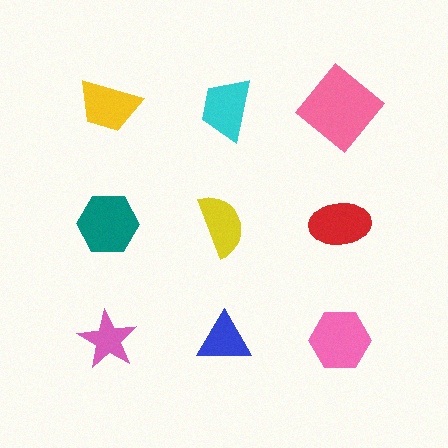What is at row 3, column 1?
A pink star.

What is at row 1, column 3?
A pink diamond.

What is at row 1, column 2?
A cyan trapezoid.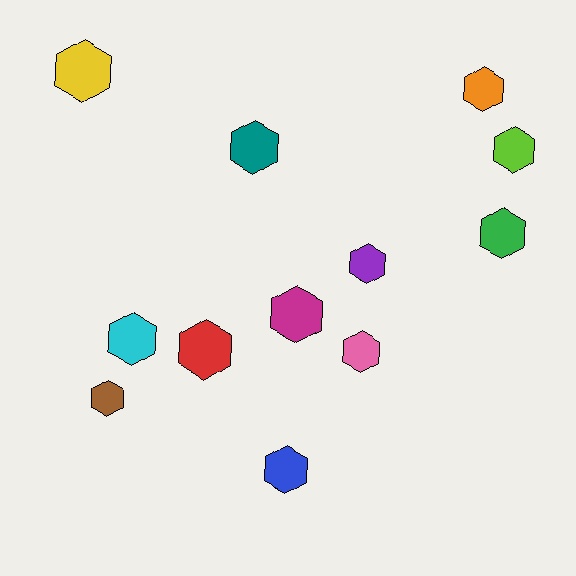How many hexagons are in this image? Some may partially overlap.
There are 12 hexagons.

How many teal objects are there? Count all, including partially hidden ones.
There is 1 teal object.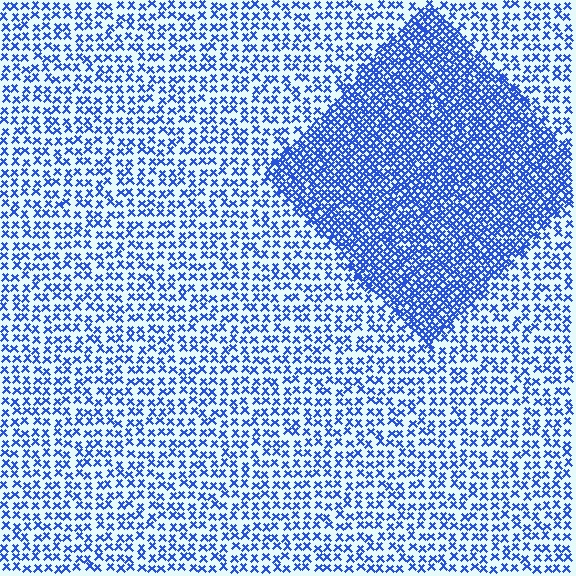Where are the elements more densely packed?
The elements are more densely packed inside the diamond boundary.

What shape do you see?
I see a diamond.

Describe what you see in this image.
The image contains small blue elements arranged at two different densities. A diamond-shaped region is visible where the elements are more densely packed than the surrounding area.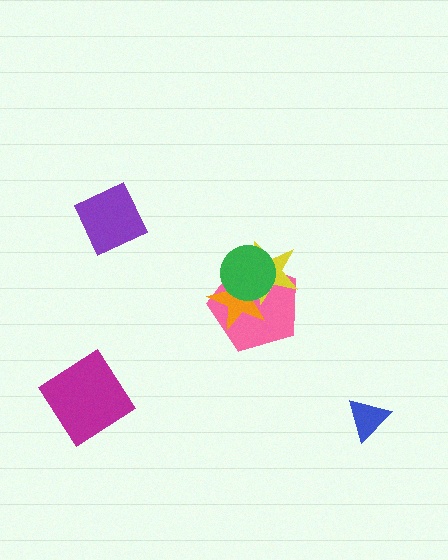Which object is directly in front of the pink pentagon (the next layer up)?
The yellow star is directly in front of the pink pentagon.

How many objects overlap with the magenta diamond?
0 objects overlap with the magenta diamond.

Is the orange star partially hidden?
Yes, it is partially covered by another shape.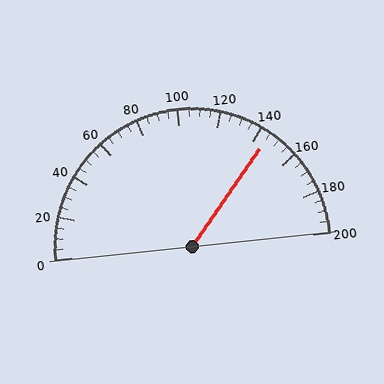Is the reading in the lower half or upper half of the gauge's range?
The reading is in the upper half of the range (0 to 200).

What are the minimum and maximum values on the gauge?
The gauge ranges from 0 to 200.